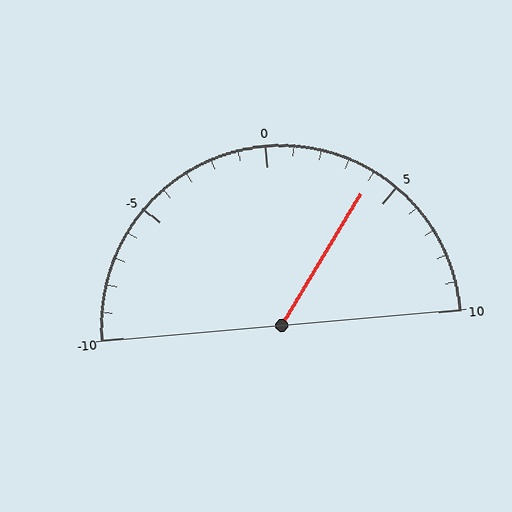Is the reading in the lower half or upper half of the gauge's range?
The reading is in the upper half of the range (-10 to 10).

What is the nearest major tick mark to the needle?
The nearest major tick mark is 5.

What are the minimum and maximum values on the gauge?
The gauge ranges from -10 to 10.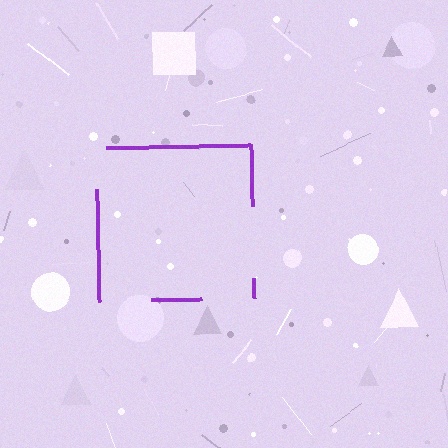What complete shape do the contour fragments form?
The contour fragments form a square.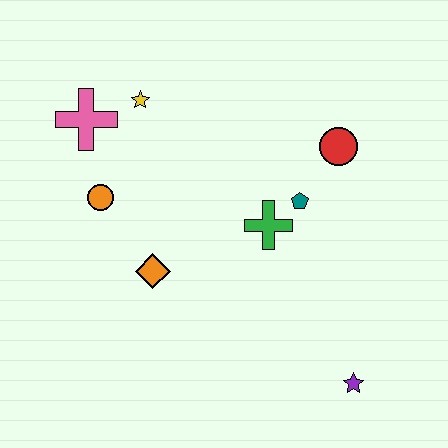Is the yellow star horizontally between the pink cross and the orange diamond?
Yes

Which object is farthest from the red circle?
The pink cross is farthest from the red circle.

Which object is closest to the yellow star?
The pink cross is closest to the yellow star.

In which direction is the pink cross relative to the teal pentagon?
The pink cross is to the left of the teal pentagon.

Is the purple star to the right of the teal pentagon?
Yes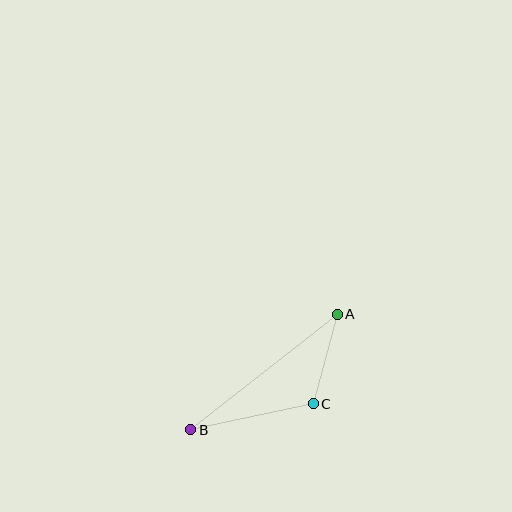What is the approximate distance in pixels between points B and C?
The distance between B and C is approximately 125 pixels.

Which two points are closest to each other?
Points A and C are closest to each other.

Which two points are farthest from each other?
Points A and B are farthest from each other.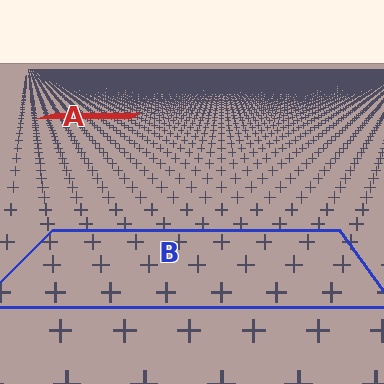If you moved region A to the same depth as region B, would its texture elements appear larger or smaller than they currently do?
They would appear larger. At a closer depth, the same texture elements are projected at a bigger on-screen size.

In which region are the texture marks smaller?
The texture marks are smaller in region A, because it is farther away.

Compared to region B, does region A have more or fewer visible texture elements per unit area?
Region A has more texture elements per unit area — they are packed more densely because it is farther away.